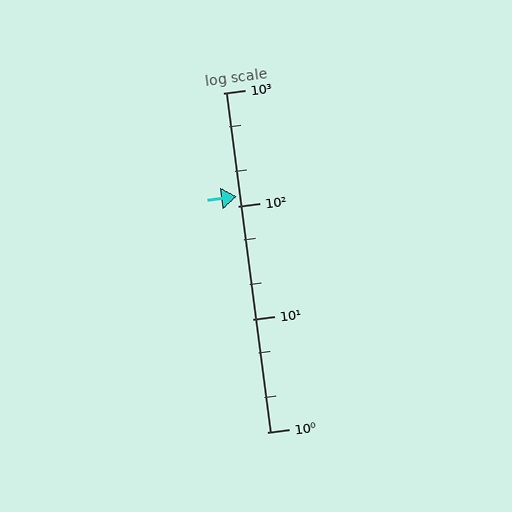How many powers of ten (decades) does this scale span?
The scale spans 3 decades, from 1 to 1000.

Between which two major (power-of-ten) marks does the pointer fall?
The pointer is between 100 and 1000.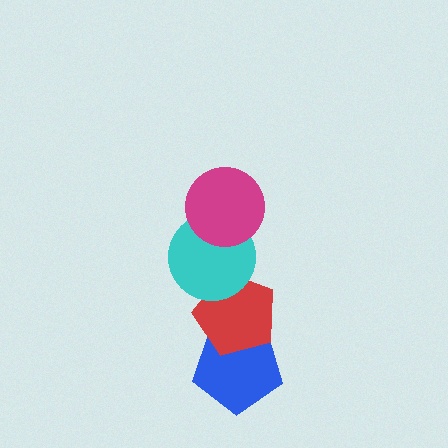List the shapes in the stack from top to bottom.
From top to bottom: the magenta circle, the cyan circle, the red pentagon, the blue pentagon.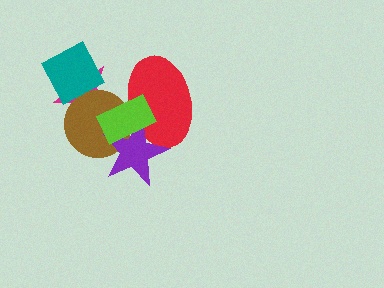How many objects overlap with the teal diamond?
2 objects overlap with the teal diamond.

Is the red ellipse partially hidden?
Yes, it is partially covered by another shape.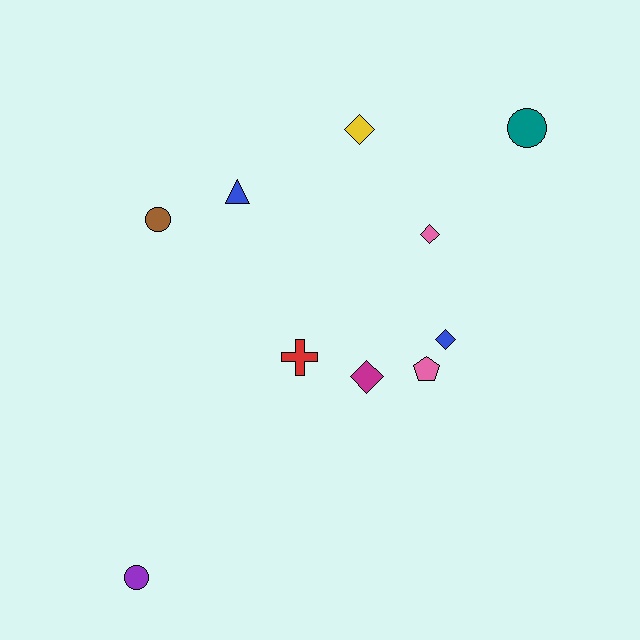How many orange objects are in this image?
There are no orange objects.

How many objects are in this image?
There are 10 objects.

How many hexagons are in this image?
There are no hexagons.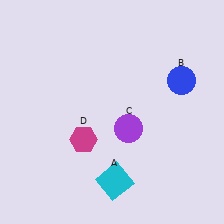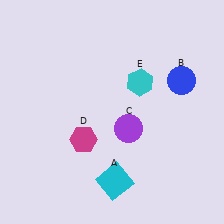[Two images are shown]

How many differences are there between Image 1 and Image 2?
There is 1 difference between the two images.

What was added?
A cyan hexagon (E) was added in Image 2.